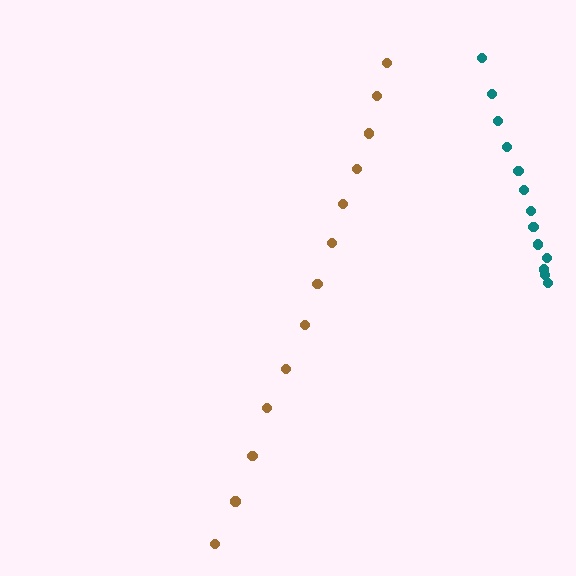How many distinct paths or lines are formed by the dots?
There are 2 distinct paths.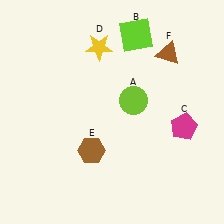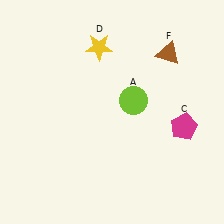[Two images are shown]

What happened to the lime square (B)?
The lime square (B) was removed in Image 2. It was in the top-right area of Image 1.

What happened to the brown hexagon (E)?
The brown hexagon (E) was removed in Image 2. It was in the bottom-left area of Image 1.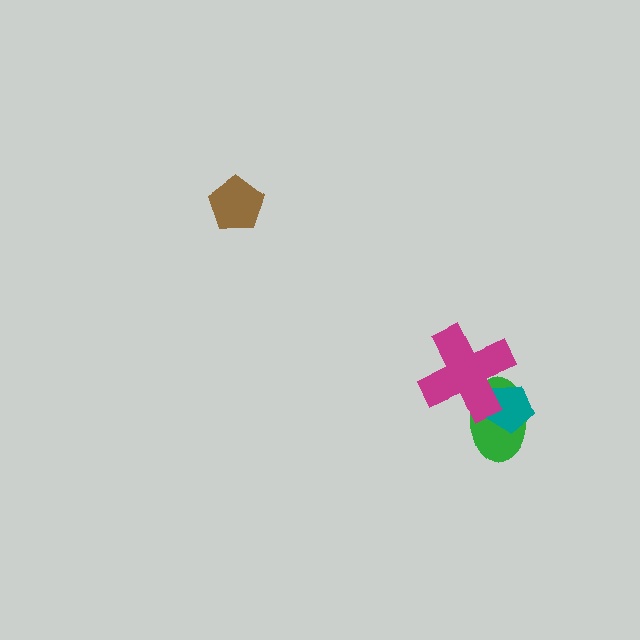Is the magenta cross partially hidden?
No, no other shape covers it.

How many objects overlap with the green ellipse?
2 objects overlap with the green ellipse.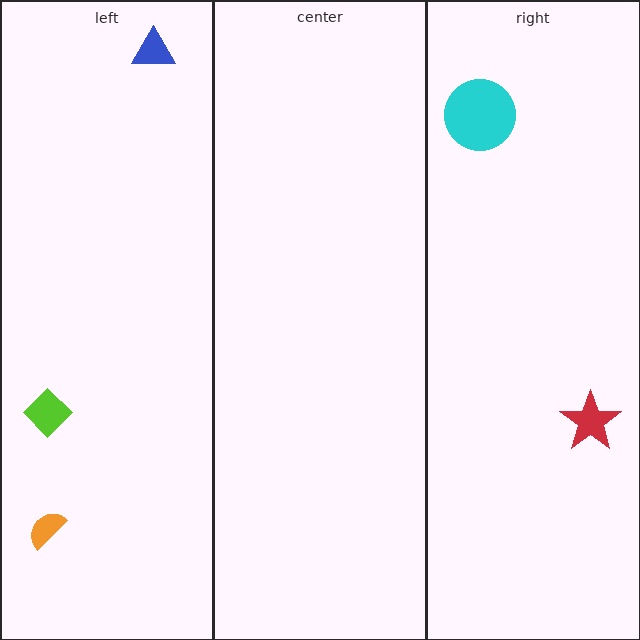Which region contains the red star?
The right region.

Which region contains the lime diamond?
The left region.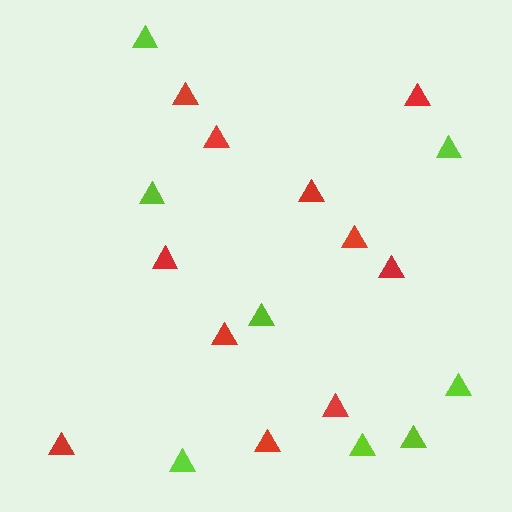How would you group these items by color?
There are 2 groups: one group of lime triangles (8) and one group of red triangles (11).